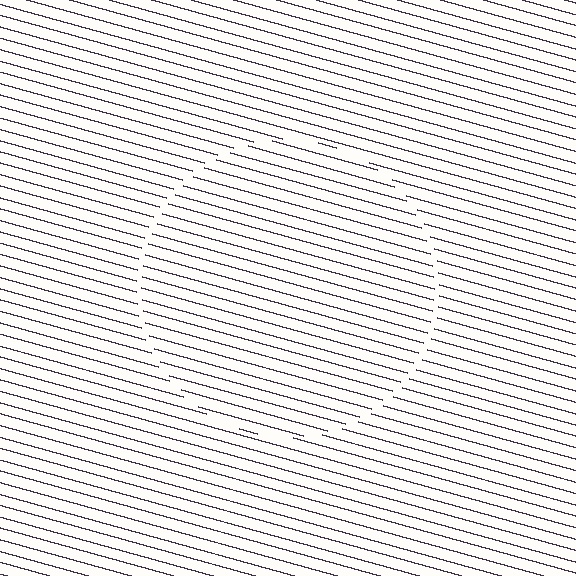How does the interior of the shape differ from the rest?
The interior of the shape contains the same grating, shifted by half a period — the contour is defined by the phase discontinuity where line-ends from the inner and outer gratings abut.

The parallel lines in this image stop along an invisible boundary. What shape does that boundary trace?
An illusory circle. The interior of the shape contains the same grating, shifted by half a period — the contour is defined by the phase discontinuity where line-ends from the inner and outer gratings abut.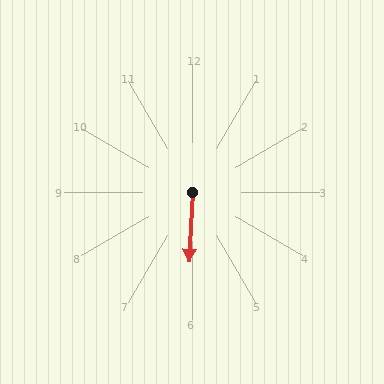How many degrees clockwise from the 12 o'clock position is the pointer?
Approximately 183 degrees.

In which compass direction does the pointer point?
South.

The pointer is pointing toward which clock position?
Roughly 6 o'clock.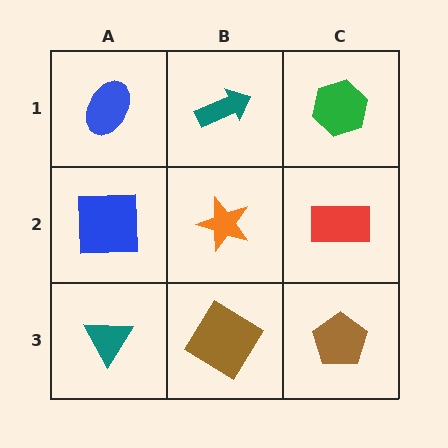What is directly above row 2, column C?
A green hexagon.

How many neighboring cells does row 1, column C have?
2.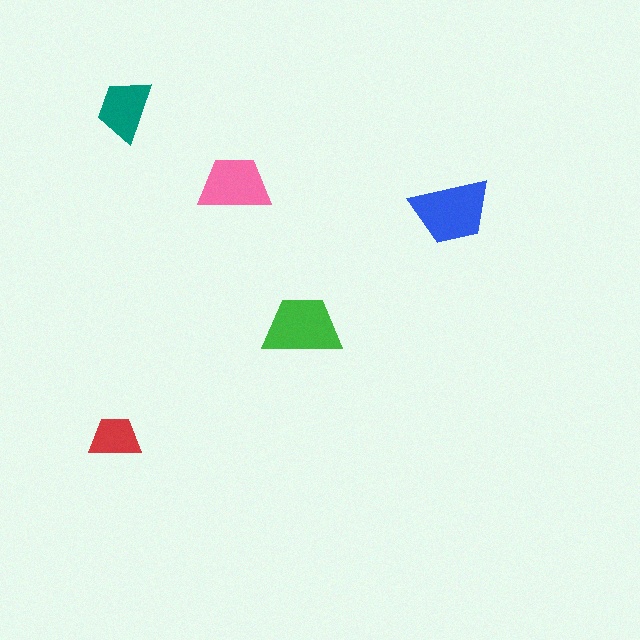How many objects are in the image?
There are 5 objects in the image.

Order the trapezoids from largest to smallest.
the blue one, the green one, the pink one, the teal one, the red one.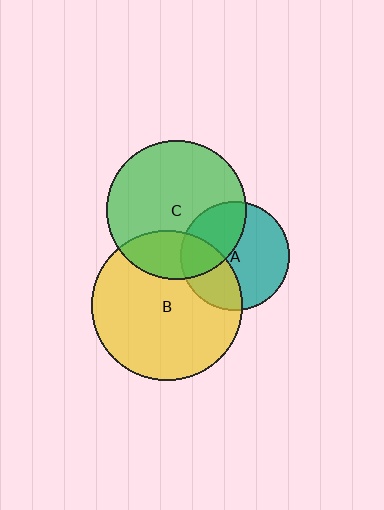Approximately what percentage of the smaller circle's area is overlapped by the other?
Approximately 35%.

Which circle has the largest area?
Circle B (yellow).